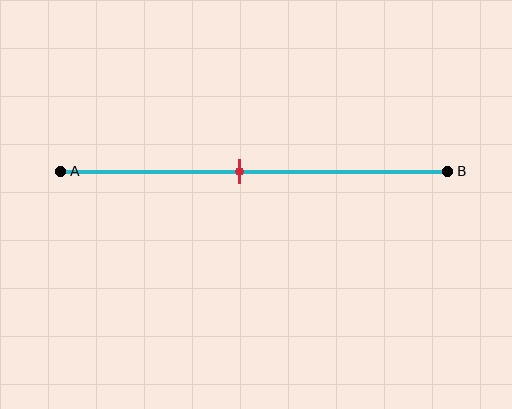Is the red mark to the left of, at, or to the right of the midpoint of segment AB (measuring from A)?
The red mark is to the left of the midpoint of segment AB.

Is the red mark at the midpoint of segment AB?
No, the mark is at about 45% from A, not at the 50% midpoint.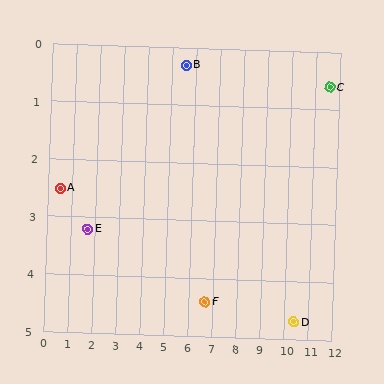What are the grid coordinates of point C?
Point C is at approximately (11.6, 0.6).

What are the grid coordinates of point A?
Point A is at approximately (0.5, 2.5).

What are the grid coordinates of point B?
Point B is at approximately (5.6, 0.3).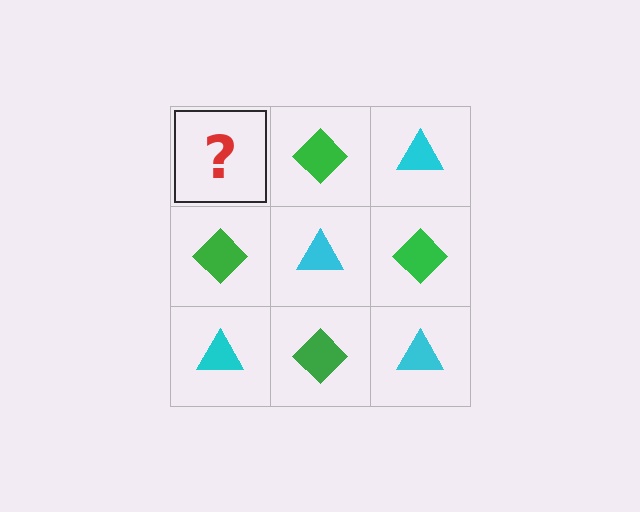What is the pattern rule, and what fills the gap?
The rule is that it alternates cyan triangle and green diamond in a checkerboard pattern. The gap should be filled with a cyan triangle.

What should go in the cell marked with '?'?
The missing cell should contain a cyan triangle.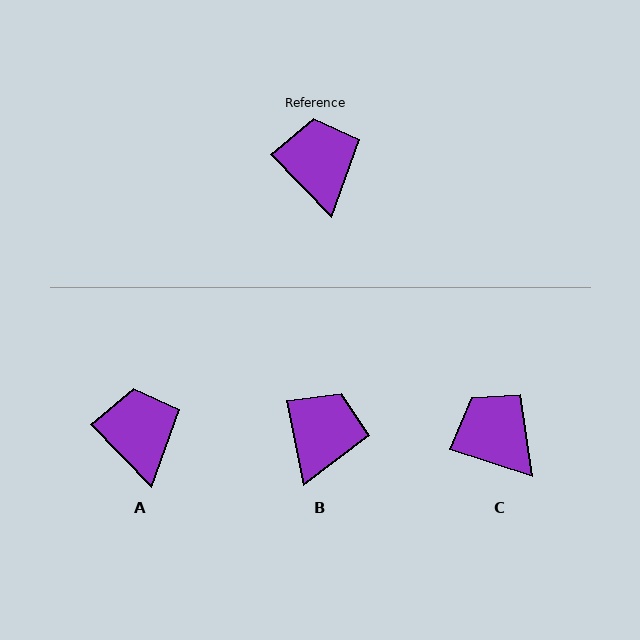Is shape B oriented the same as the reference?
No, it is off by about 33 degrees.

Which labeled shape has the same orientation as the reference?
A.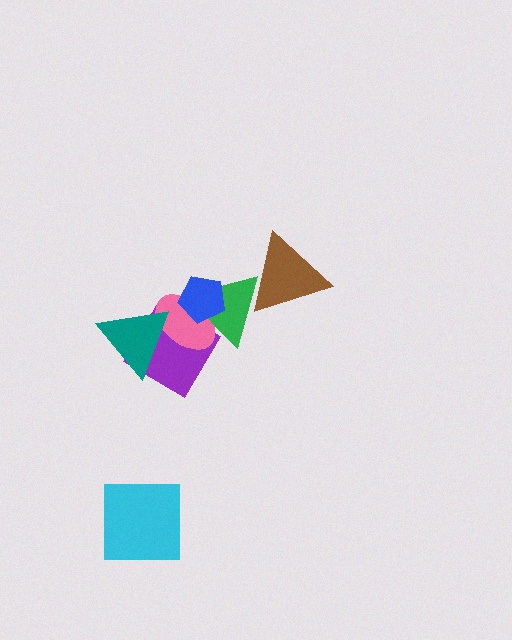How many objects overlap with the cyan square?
0 objects overlap with the cyan square.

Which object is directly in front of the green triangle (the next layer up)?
The blue pentagon is directly in front of the green triangle.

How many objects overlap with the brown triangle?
1 object overlaps with the brown triangle.